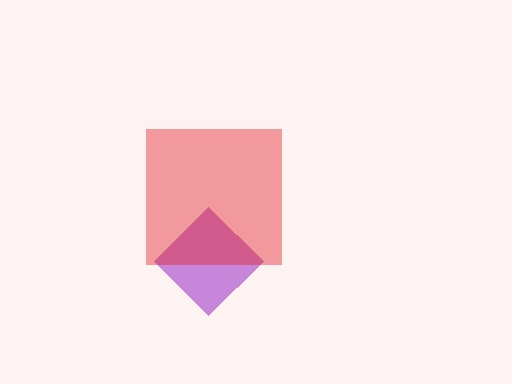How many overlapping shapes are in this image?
There are 2 overlapping shapes in the image.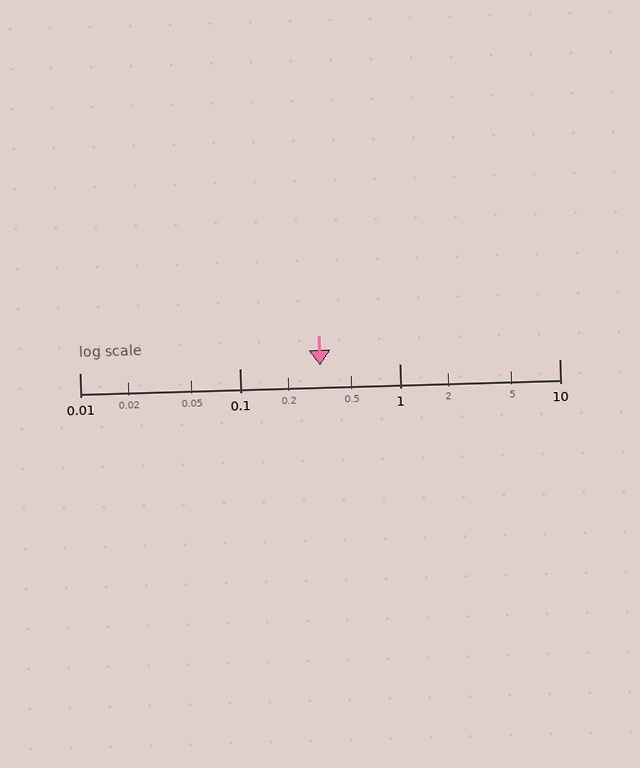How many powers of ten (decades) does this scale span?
The scale spans 3 decades, from 0.01 to 10.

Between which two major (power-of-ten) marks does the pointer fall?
The pointer is between 0.1 and 1.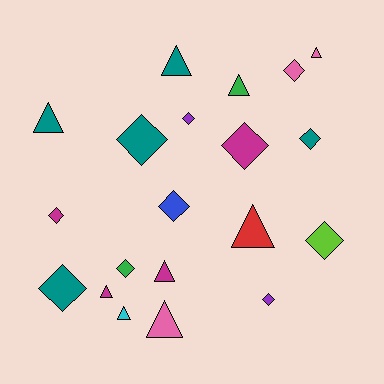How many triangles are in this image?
There are 9 triangles.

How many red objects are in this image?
There is 1 red object.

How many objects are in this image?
There are 20 objects.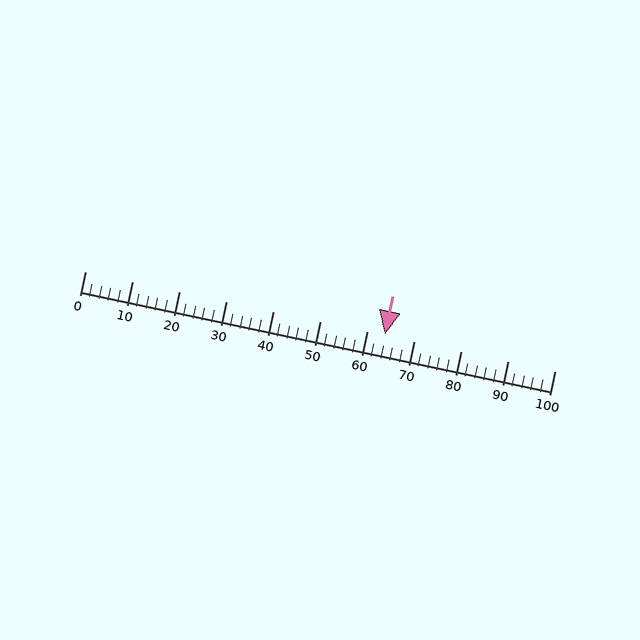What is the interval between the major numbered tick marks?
The major tick marks are spaced 10 units apart.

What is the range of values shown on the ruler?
The ruler shows values from 0 to 100.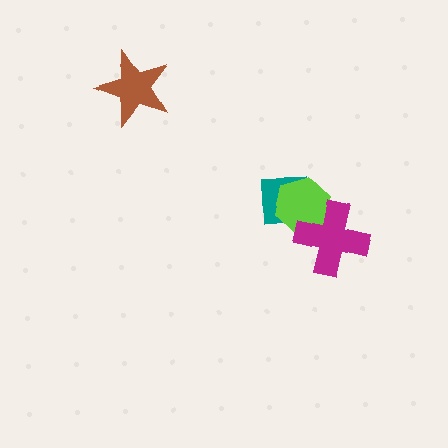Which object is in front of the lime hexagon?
The magenta cross is in front of the lime hexagon.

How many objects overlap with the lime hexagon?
2 objects overlap with the lime hexagon.